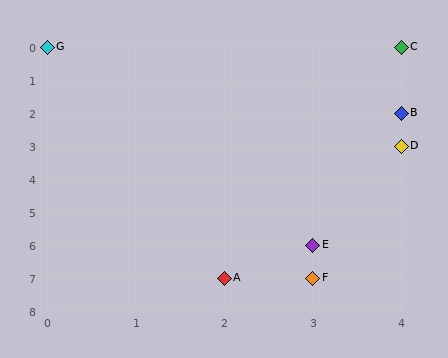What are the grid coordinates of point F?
Point F is at grid coordinates (3, 7).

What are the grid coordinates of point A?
Point A is at grid coordinates (2, 7).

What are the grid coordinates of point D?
Point D is at grid coordinates (4, 3).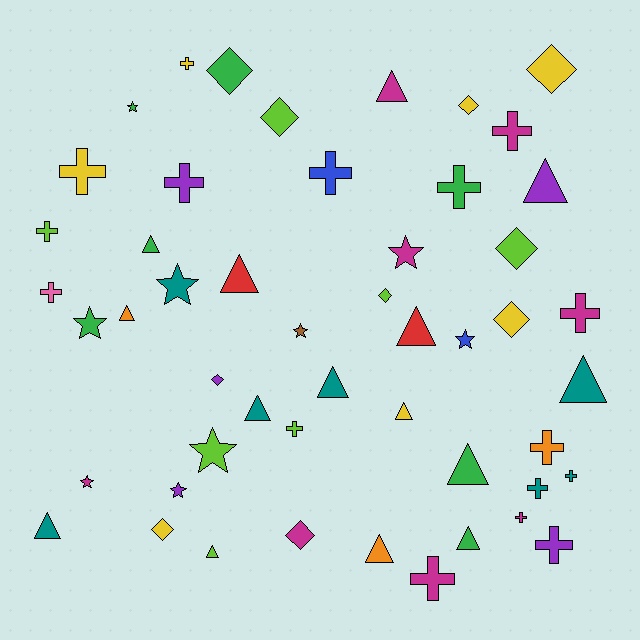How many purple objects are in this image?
There are 5 purple objects.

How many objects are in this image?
There are 50 objects.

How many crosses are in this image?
There are 16 crosses.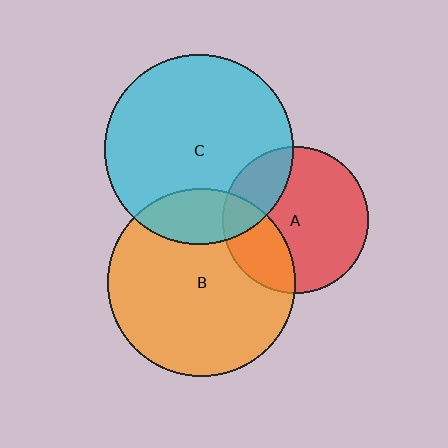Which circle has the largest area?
Circle C (cyan).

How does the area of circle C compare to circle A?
Approximately 1.7 times.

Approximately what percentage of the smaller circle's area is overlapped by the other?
Approximately 25%.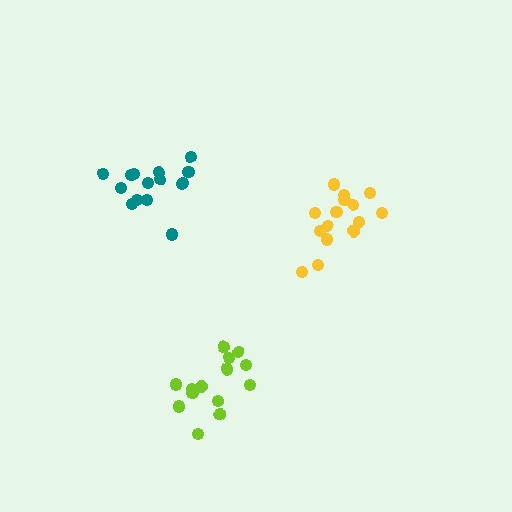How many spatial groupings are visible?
There are 3 spatial groupings.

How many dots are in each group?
Group 1: 15 dots, Group 2: 15 dots, Group 3: 14 dots (44 total).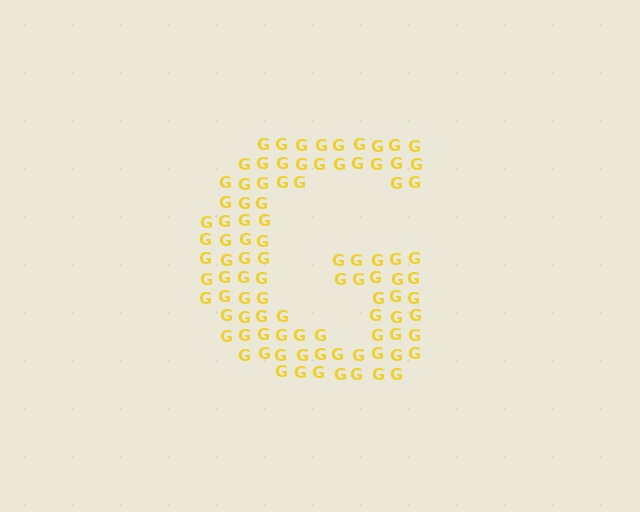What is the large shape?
The large shape is the letter G.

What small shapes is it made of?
It is made of small letter G's.